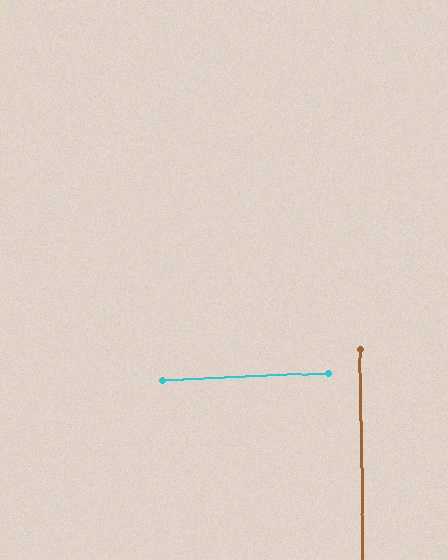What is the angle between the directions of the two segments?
Approximately 88 degrees.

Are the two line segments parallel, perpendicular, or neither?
Perpendicular — they meet at approximately 88°.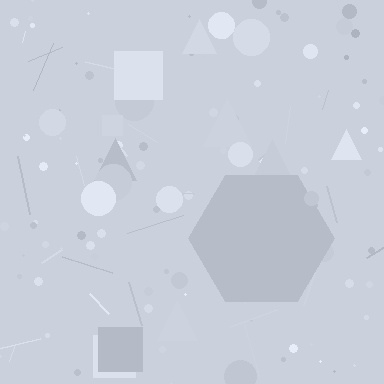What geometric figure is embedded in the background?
A hexagon is embedded in the background.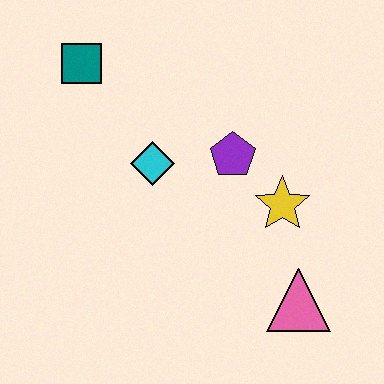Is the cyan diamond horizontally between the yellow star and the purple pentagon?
No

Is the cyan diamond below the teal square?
Yes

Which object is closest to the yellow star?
The purple pentagon is closest to the yellow star.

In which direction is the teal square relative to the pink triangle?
The teal square is above the pink triangle.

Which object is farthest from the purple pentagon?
The teal square is farthest from the purple pentagon.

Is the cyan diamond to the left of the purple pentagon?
Yes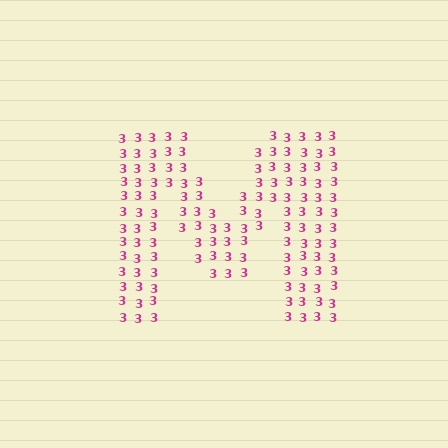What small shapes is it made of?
It is made of small digit 3's.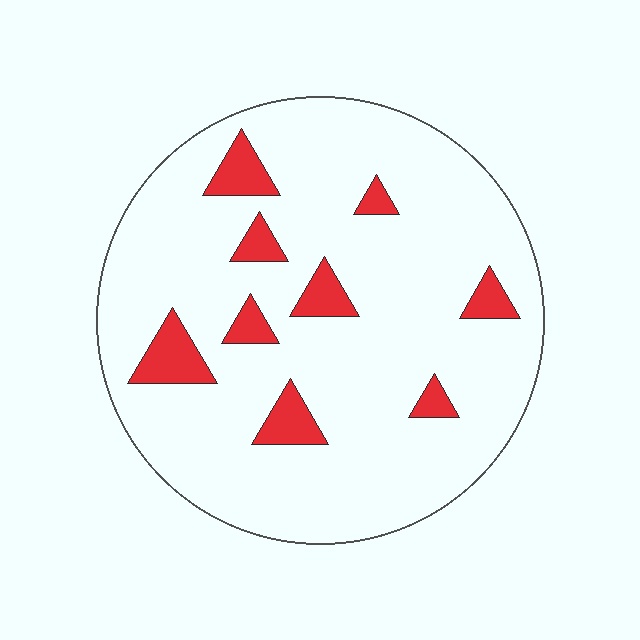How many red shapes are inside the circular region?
9.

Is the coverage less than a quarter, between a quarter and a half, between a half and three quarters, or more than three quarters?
Less than a quarter.